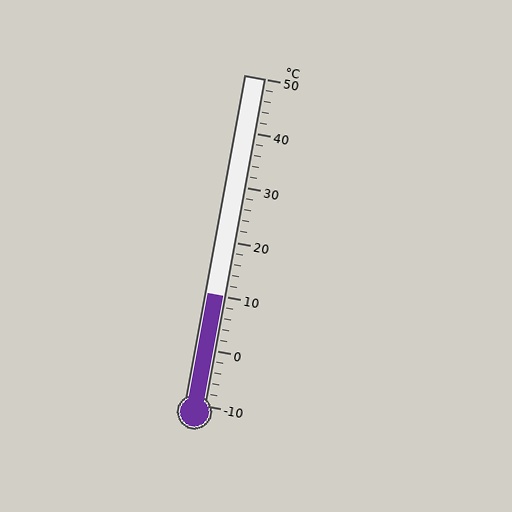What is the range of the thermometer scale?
The thermometer scale ranges from -10°C to 50°C.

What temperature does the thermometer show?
The thermometer shows approximately 10°C.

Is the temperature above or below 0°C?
The temperature is above 0°C.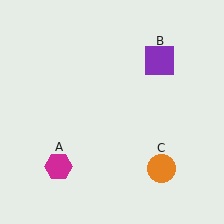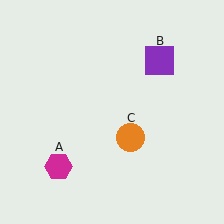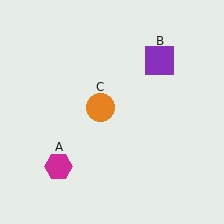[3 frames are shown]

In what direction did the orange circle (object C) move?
The orange circle (object C) moved up and to the left.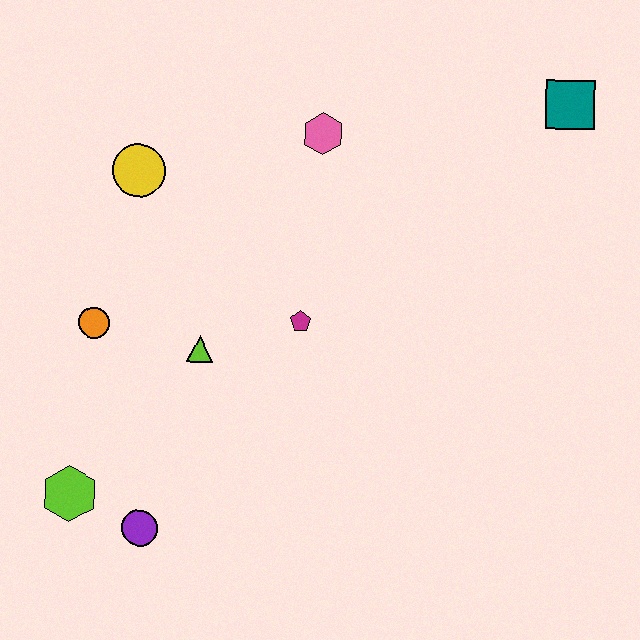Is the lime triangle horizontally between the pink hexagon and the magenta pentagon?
No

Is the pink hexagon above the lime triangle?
Yes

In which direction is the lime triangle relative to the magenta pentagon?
The lime triangle is to the left of the magenta pentagon.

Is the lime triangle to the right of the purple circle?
Yes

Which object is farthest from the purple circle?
The teal square is farthest from the purple circle.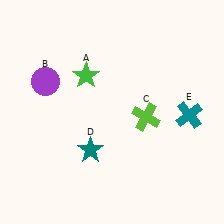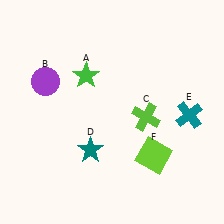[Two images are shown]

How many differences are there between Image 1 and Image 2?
There is 1 difference between the two images.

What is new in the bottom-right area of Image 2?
A lime square (F) was added in the bottom-right area of Image 2.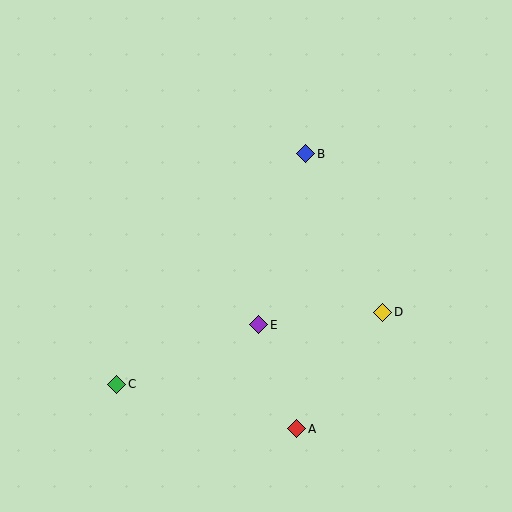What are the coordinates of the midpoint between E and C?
The midpoint between E and C is at (188, 355).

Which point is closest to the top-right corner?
Point B is closest to the top-right corner.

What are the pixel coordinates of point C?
Point C is at (117, 384).